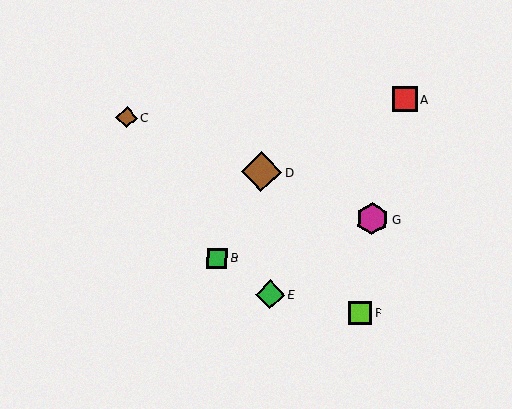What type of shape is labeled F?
Shape F is a lime square.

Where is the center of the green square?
The center of the green square is at (217, 258).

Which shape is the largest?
The brown diamond (labeled D) is the largest.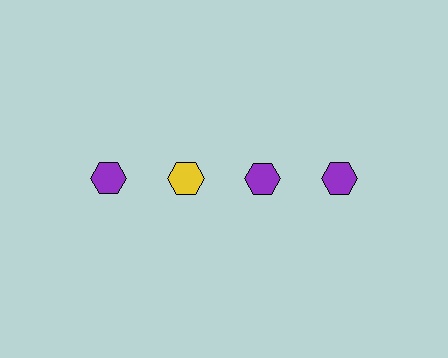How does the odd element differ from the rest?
It has a different color: yellow instead of purple.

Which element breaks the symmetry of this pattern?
The yellow hexagon in the top row, second from left column breaks the symmetry. All other shapes are purple hexagons.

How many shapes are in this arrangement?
There are 4 shapes arranged in a grid pattern.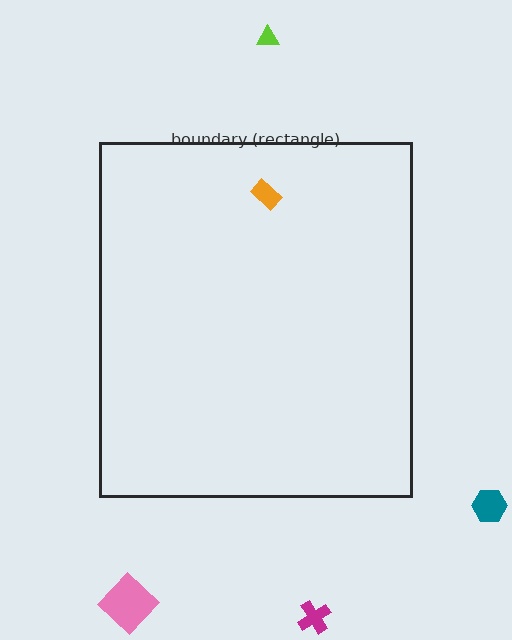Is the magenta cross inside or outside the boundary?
Outside.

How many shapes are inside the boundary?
1 inside, 4 outside.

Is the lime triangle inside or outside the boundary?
Outside.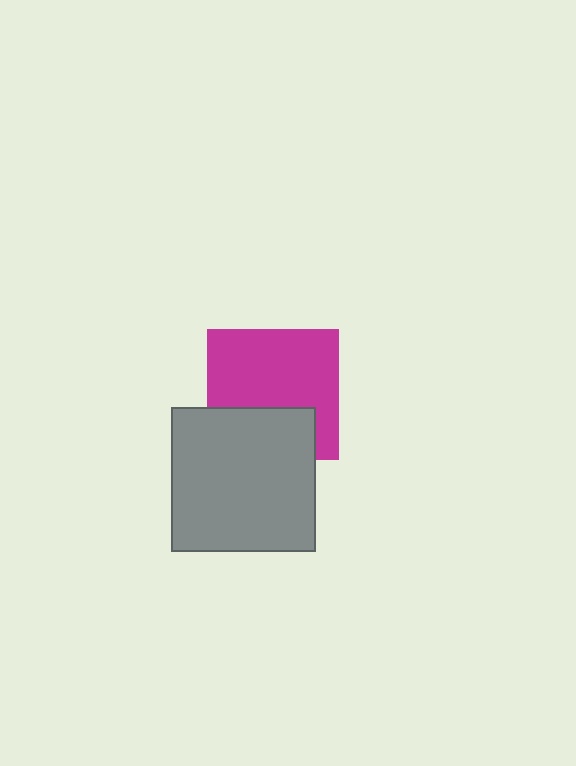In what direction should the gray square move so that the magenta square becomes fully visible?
The gray square should move down. That is the shortest direction to clear the overlap and leave the magenta square fully visible.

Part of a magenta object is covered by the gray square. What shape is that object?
It is a square.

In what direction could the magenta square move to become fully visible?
The magenta square could move up. That would shift it out from behind the gray square entirely.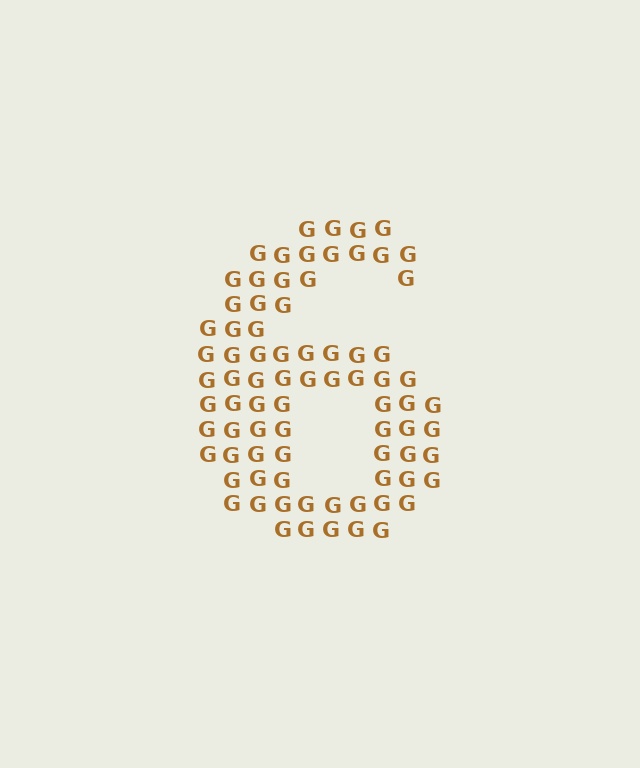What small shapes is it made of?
It is made of small letter G's.